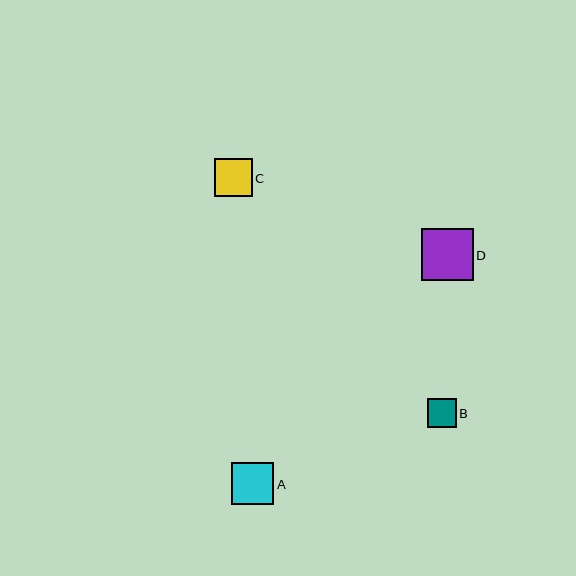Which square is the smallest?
Square B is the smallest with a size of approximately 28 pixels.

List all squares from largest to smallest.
From largest to smallest: D, A, C, B.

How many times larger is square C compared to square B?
Square C is approximately 1.3 times the size of square B.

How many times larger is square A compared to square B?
Square A is approximately 1.5 times the size of square B.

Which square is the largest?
Square D is the largest with a size of approximately 52 pixels.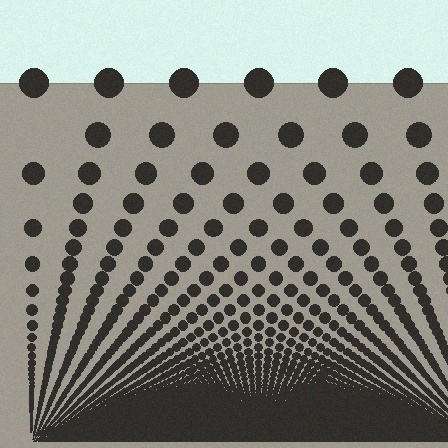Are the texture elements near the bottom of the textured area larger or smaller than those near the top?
Smaller. The gradient is inverted — elements near the bottom are smaller and denser.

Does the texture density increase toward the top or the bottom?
Density increases toward the bottom.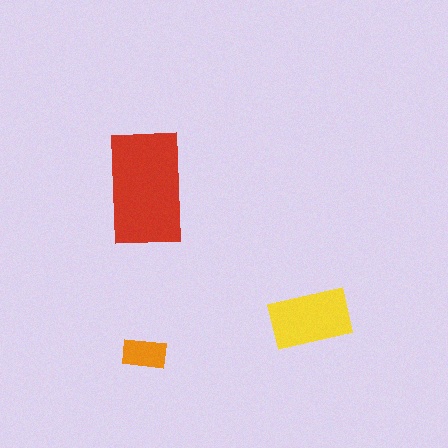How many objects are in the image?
There are 3 objects in the image.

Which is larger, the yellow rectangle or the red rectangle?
The red one.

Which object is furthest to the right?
The yellow rectangle is rightmost.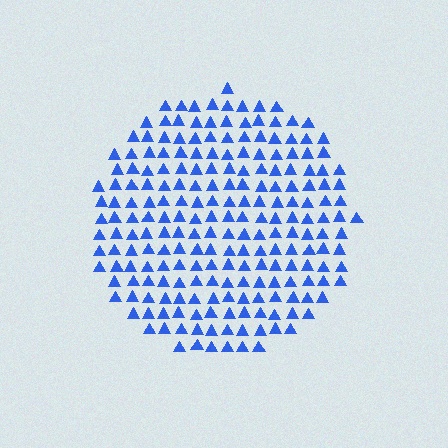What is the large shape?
The large shape is a circle.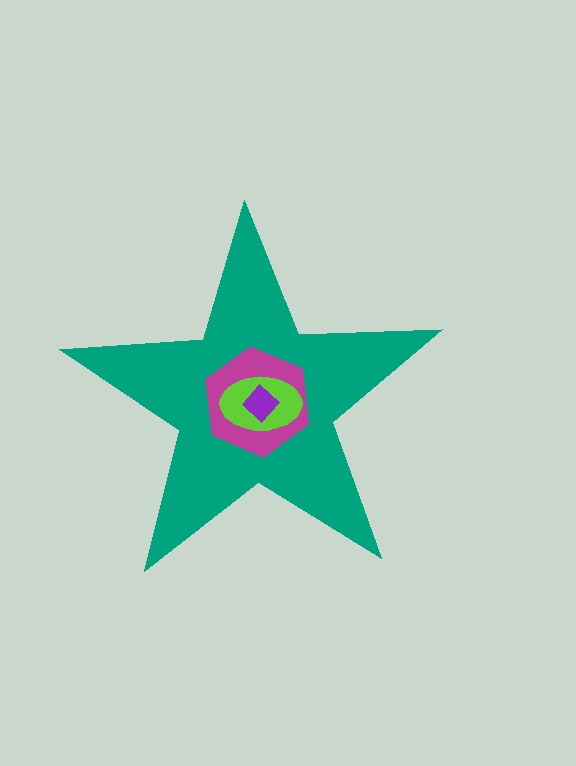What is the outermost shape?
The teal star.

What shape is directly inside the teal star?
The magenta hexagon.